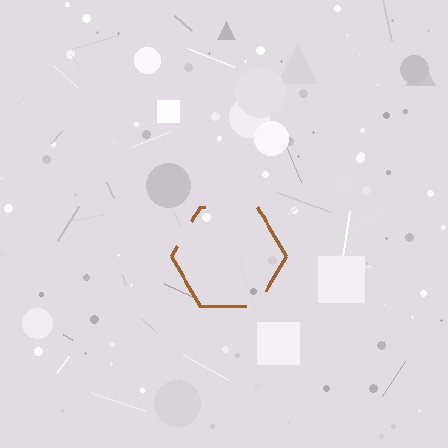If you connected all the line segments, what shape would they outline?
They would outline a hexagon.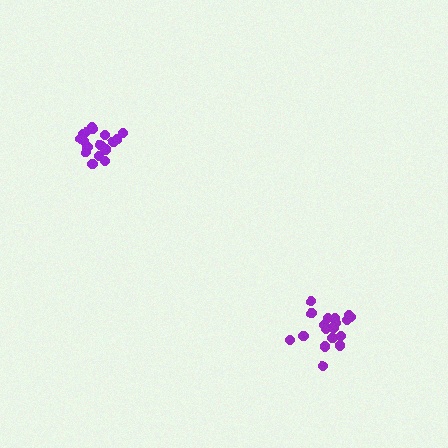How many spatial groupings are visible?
There are 2 spatial groupings.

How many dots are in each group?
Group 1: 19 dots, Group 2: 19 dots (38 total).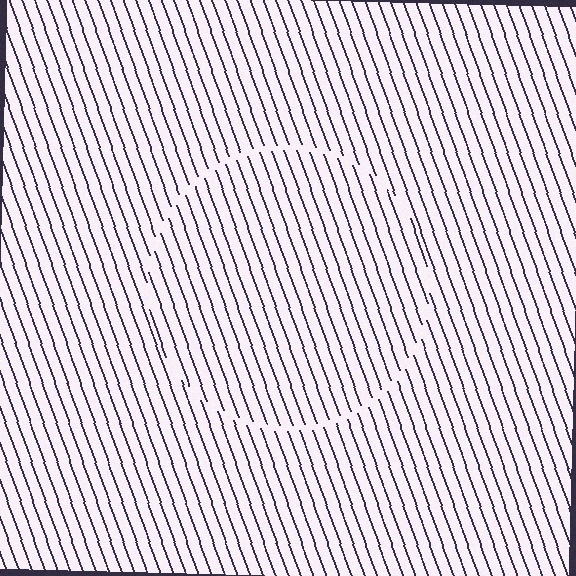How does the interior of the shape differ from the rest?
The interior of the shape contains the same grating, shifted by half a period — the contour is defined by the phase discontinuity where line-ends from the inner and outer gratings abut.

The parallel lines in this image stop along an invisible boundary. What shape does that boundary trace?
An illusory circle. The interior of the shape contains the same grating, shifted by half a period — the contour is defined by the phase discontinuity where line-ends from the inner and outer gratings abut.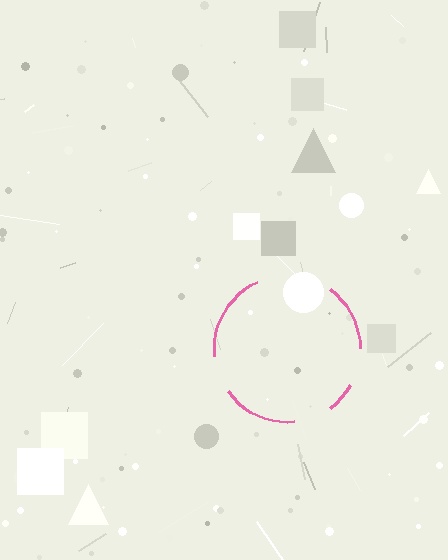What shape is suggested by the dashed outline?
The dashed outline suggests a circle.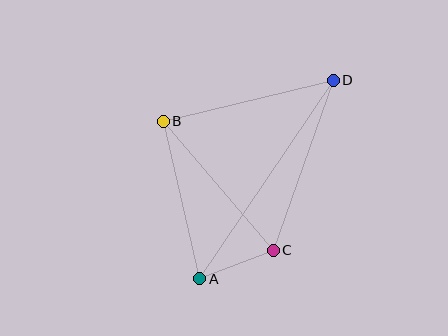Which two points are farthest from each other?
Points A and D are farthest from each other.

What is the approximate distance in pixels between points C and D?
The distance between C and D is approximately 180 pixels.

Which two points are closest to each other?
Points A and C are closest to each other.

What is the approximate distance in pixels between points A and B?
The distance between A and B is approximately 161 pixels.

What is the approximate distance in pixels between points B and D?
The distance between B and D is approximately 175 pixels.